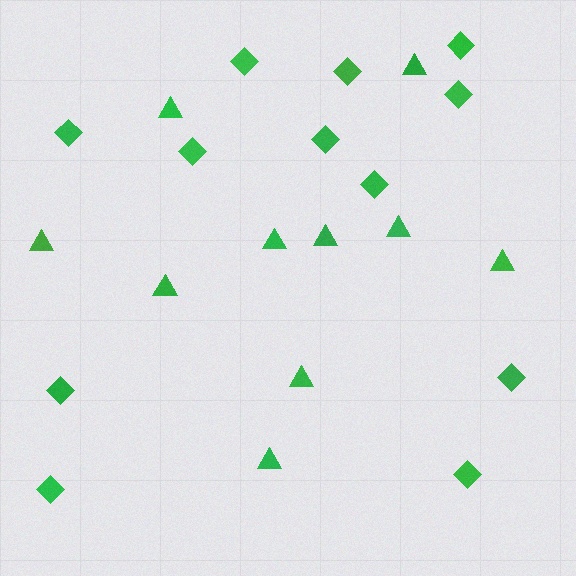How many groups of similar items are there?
There are 2 groups: one group of diamonds (12) and one group of triangles (10).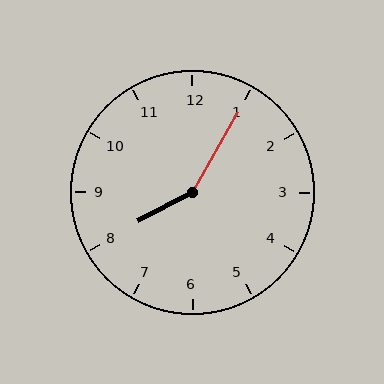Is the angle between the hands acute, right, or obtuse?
It is obtuse.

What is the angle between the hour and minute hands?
Approximately 148 degrees.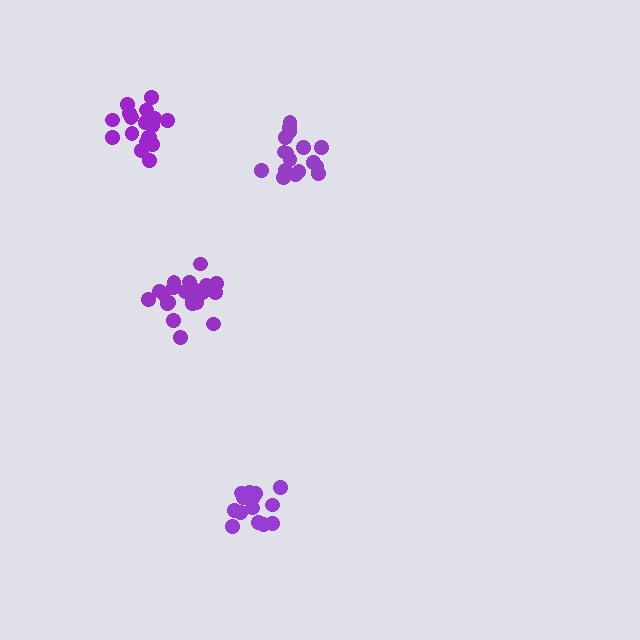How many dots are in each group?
Group 1: 19 dots, Group 2: 17 dots, Group 3: 21 dots, Group 4: 16 dots (73 total).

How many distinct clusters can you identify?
There are 4 distinct clusters.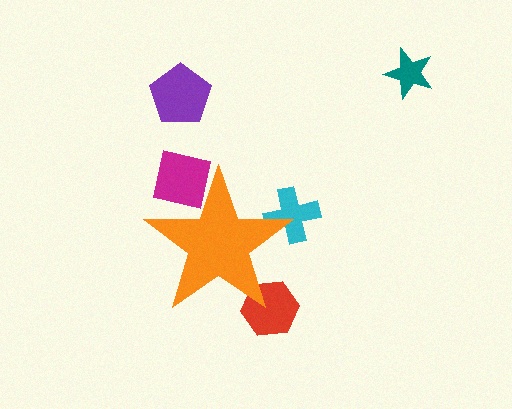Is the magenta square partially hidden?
Yes, the magenta square is partially hidden behind the orange star.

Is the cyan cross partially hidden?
Yes, the cyan cross is partially hidden behind the orange star.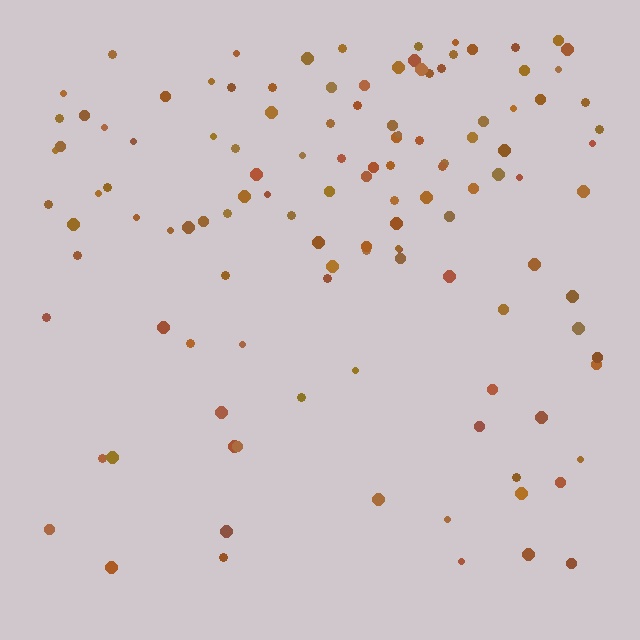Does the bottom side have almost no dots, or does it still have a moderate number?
Still a moderate number, just noticeably fewer than the top.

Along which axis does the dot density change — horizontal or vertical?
Vertical.